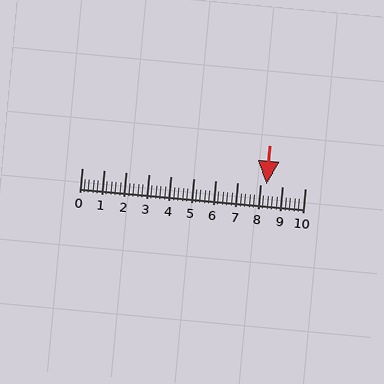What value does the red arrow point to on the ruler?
The red arrow points to approximately 8.3.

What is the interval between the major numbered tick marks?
The major tick marks are spaced 1 units apart.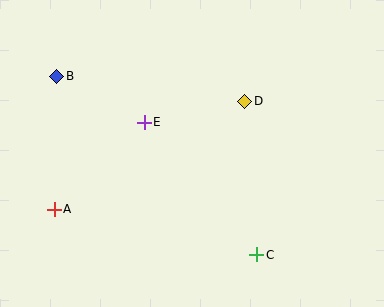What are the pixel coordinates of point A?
Point A is at (54, 209).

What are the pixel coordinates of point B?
Point B is at (57, 76).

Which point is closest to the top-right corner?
Point D is closest to the top-right corner.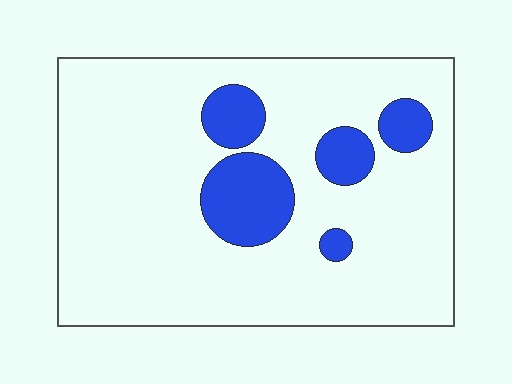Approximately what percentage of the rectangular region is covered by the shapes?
Approximately 15%.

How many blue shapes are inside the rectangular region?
5.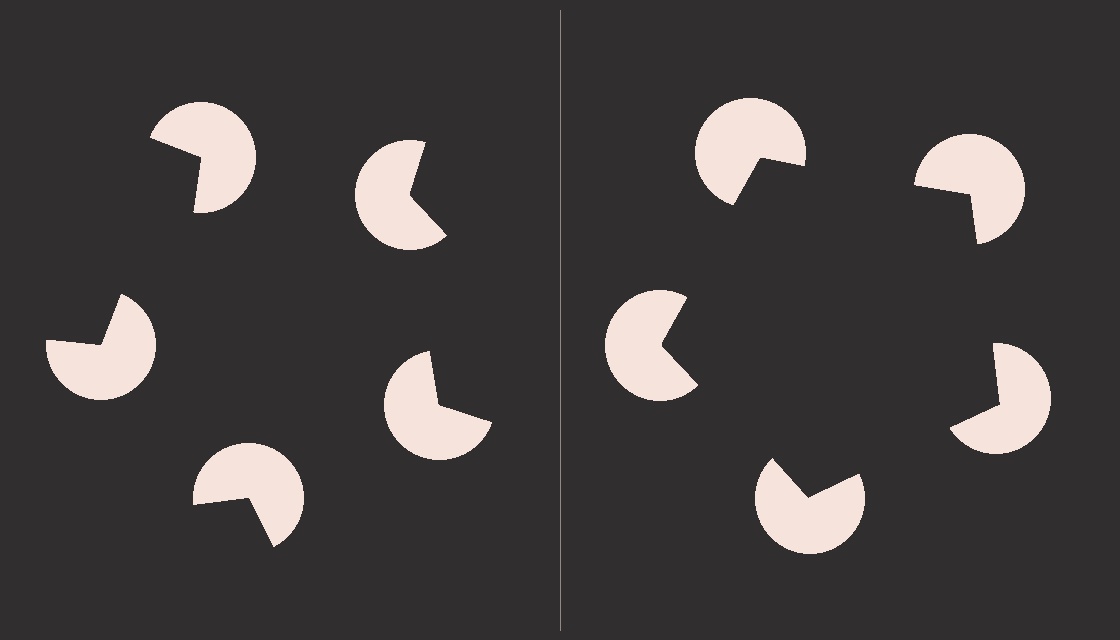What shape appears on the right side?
An illusory pentagon.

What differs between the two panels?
The pac-man discs are positioned identically on both sides; only the wedge orientations differ. On the right they align to a pentagon; on the left they are misaligned.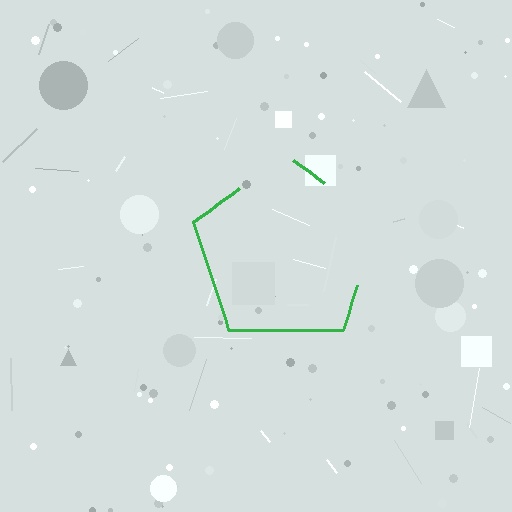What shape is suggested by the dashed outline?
The dashed outline suggests a pentagon.